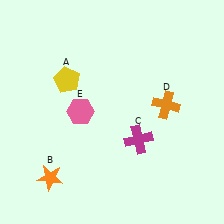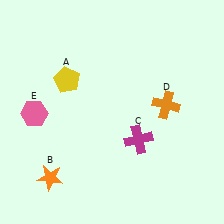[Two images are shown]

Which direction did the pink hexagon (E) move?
The pink hexagon (E) moved left.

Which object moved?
The pink hexagon (E) moved left.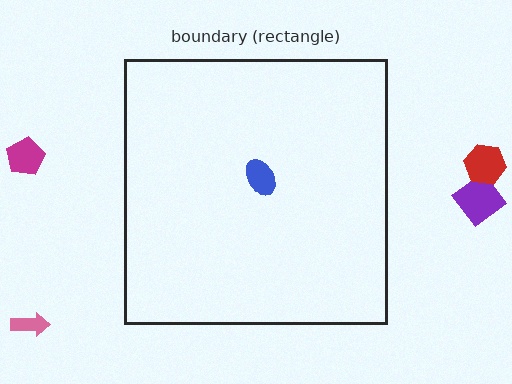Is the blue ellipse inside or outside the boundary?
Inside.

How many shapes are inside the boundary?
1 inside, 4 outside.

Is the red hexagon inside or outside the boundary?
Outside.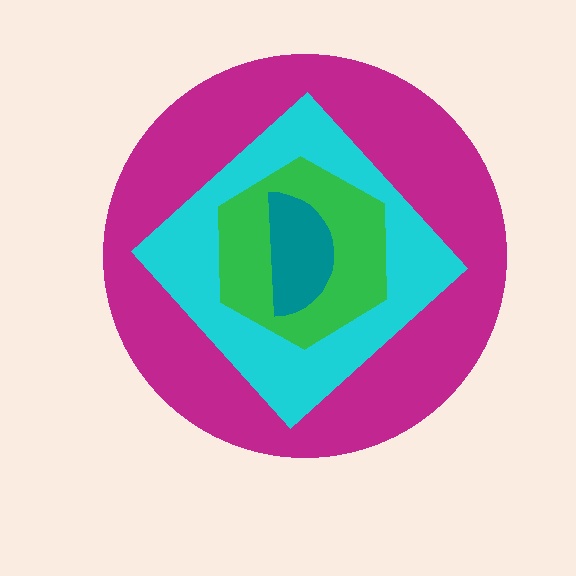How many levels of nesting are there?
4.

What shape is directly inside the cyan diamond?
The green hexagon.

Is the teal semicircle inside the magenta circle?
Yes.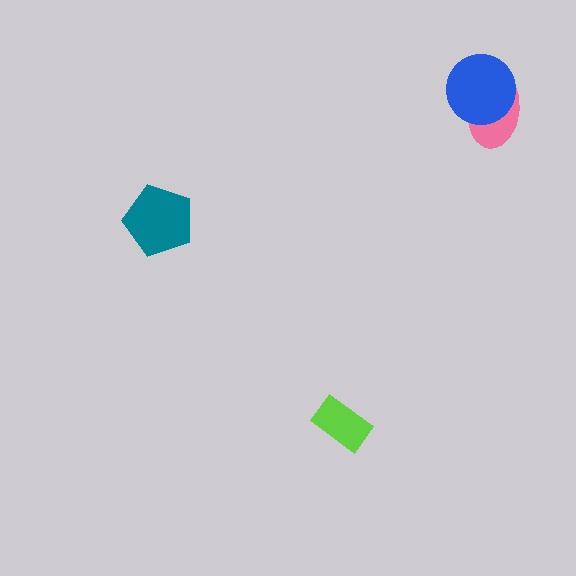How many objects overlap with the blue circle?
1 object overlaps with the blue circle.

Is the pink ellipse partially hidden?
Yes, it is partially covered by another shape.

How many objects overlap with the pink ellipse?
1 object overlaps with the pink ellipse.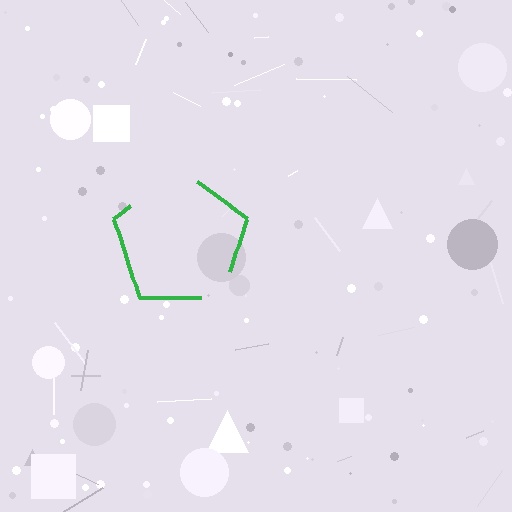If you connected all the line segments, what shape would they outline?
They would outline a pentagon.